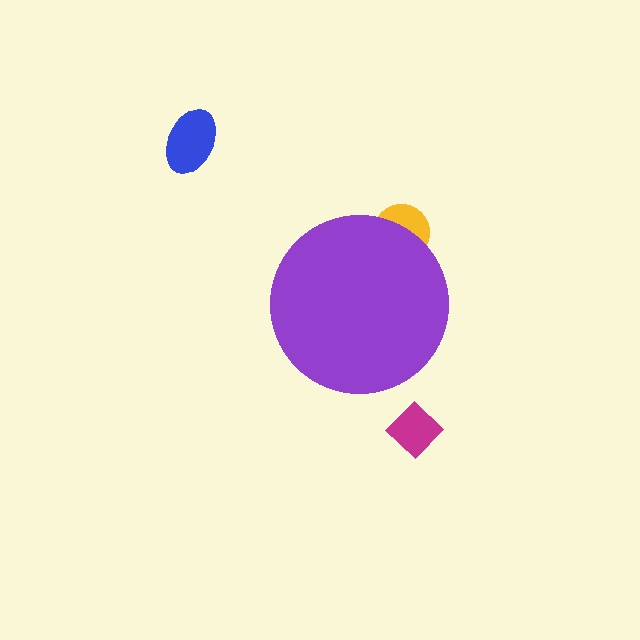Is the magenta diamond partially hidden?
No, the magenta diamond is fully visible.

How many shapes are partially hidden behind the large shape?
1 shape is partially hidden.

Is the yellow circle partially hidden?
Yes, the yellow circle is partially hidden behind the purple circle.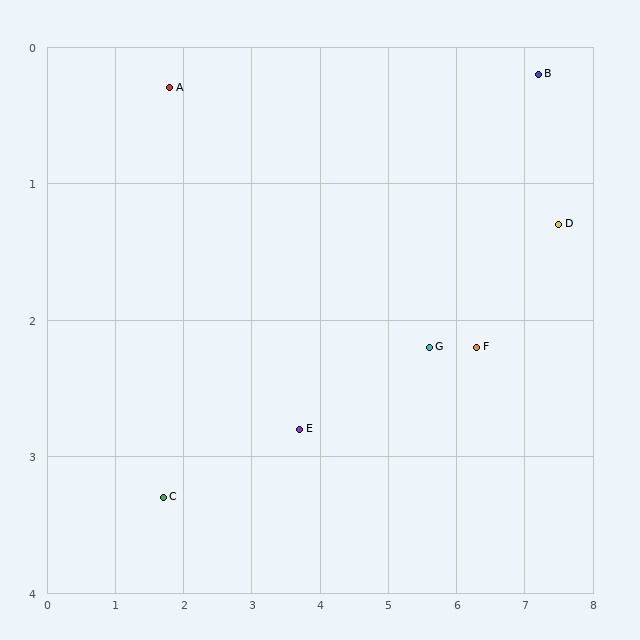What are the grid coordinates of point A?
Point A is at approximately (1.8, 0.3).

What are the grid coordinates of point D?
Point D is at approximately (7.5, 1.3).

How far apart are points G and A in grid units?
Points G and A are about 4.2 grid units apart.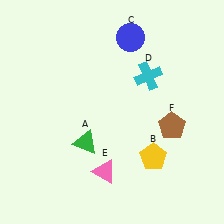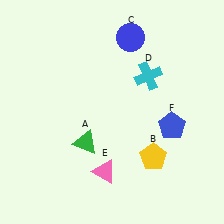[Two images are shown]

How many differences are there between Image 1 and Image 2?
There is 1 difference between the two images.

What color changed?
The pentagon (F) changed from brown in Image 1 to blue in Image 2.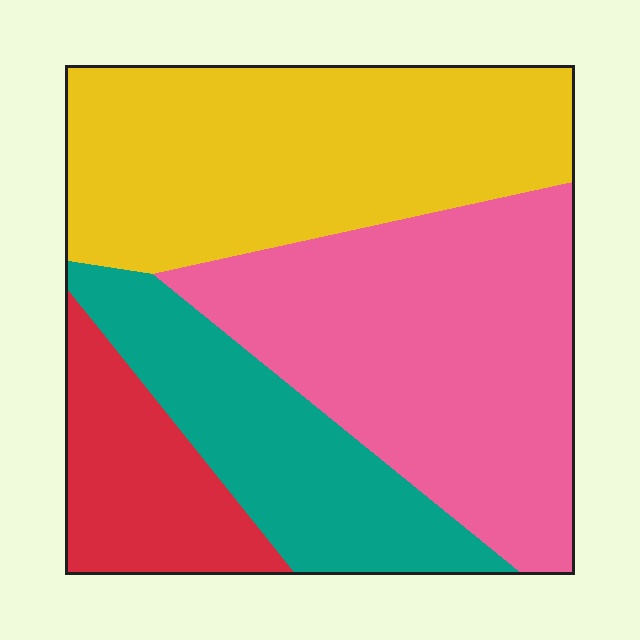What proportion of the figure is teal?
Teal covers 19% of the figure.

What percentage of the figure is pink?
Pink takes up between a quarter and a half of the figure.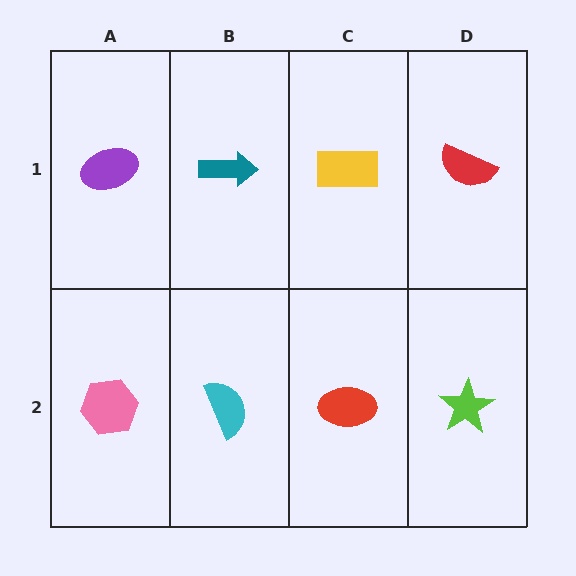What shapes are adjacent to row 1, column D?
A lime star (row 2, column D), a yellow rectangle (row 1, column C).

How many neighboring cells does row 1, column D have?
2.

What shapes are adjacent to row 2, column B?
A teal arrow (row 1, column B), a pink hexagon (row 2, column A), a red ellipse (row 2, column C).